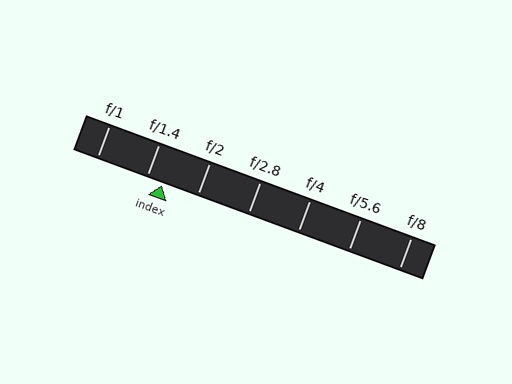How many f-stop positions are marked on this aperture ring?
There are 7 f-stop positions marked.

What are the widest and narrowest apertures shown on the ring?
The widest aperture shown is f/1 and the narrowest is f/8.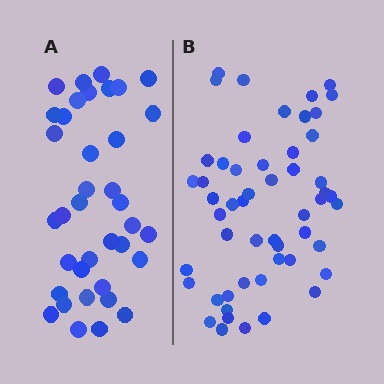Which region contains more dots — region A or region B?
Region B (the right region) has more dots.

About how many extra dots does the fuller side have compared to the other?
Region B has approximately 15 more dots than region A.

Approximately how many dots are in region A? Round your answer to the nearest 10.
About 40 dots. (The exact count is 37, which rounds to 40.)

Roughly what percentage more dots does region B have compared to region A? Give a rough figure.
About 45% more.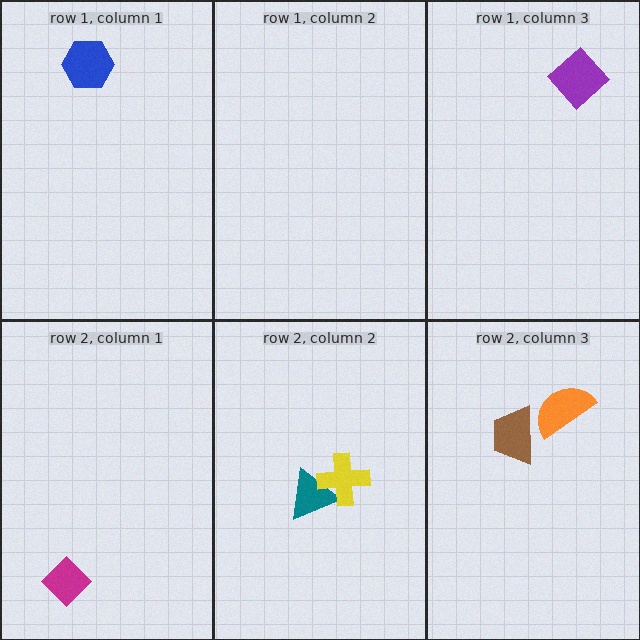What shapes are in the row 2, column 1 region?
The magenta diamond.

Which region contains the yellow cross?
The row 2, column 2 region.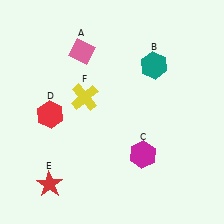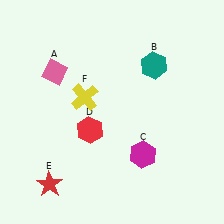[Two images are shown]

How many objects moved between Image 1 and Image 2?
2 objects moved between the two images.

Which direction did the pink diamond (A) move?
The pink diamond (A) moved left.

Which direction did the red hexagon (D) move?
The red hexagon (D) moved right.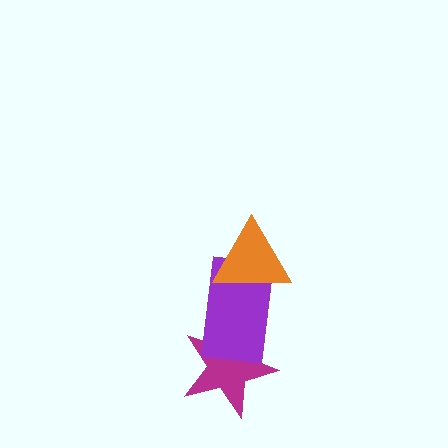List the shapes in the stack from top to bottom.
From top to bottom: the orange triangle, the purple rectangle, the magenta star.